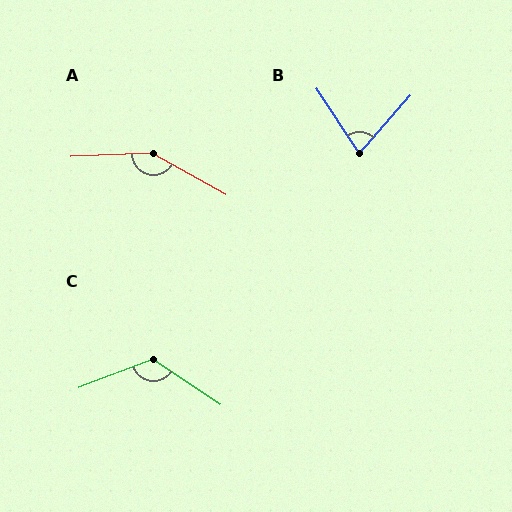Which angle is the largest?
A, at approximately 148 degrees.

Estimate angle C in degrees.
Approximately 125 degrees.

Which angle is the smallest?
B, at approximately 75 degrees.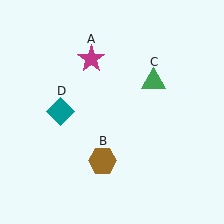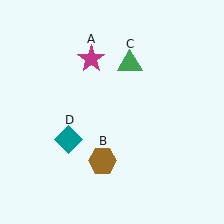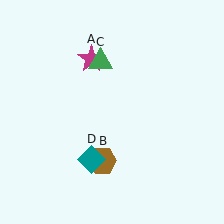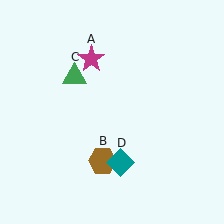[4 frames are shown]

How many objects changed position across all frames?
2 objects changed position: green triangle (object C), teal diamond (object D).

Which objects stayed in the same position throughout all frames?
Magenta star (object A) and brown hexagon (object B) remained stationary.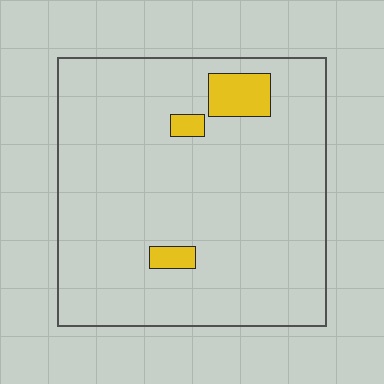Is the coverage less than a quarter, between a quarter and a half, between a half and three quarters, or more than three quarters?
Less than a quarter.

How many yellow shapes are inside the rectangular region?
3.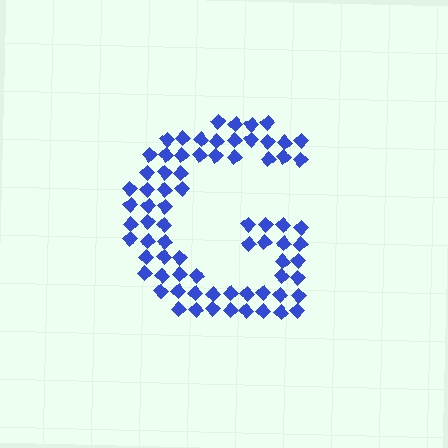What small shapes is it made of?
It is made of small diamonds.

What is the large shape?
The large shape is the letter G.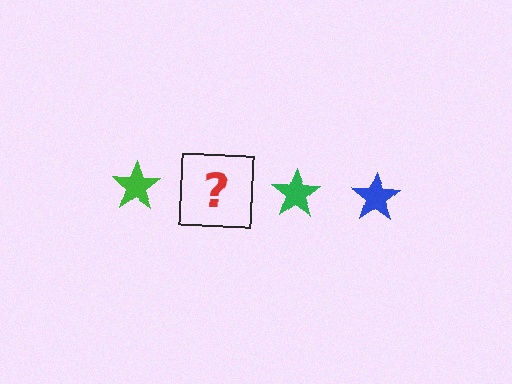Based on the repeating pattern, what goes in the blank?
The blank should be a blue star.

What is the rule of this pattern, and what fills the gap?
The rule is that the pattern cycles through green, blue stars. The gap should be filled with a blue star.